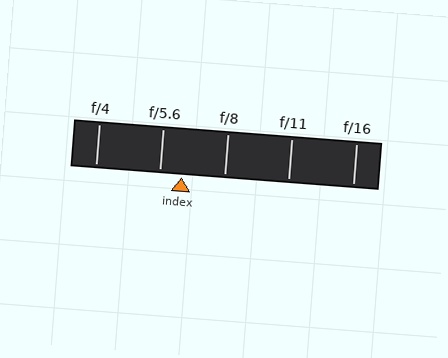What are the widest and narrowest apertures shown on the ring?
The widest aperture shown is f/4 and the narrowest is f/16.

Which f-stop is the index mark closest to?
The index mark is closest to f/5.6.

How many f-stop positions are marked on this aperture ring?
There are 5 f-stop positions marked.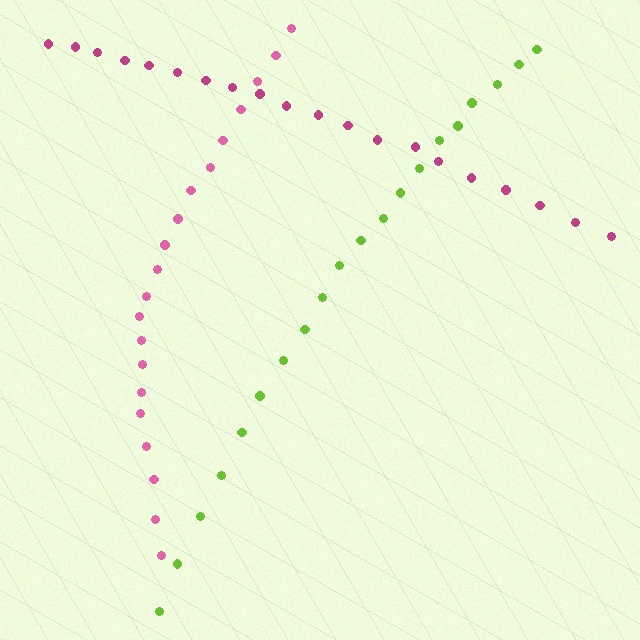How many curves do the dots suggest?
There are 3 distinct paths.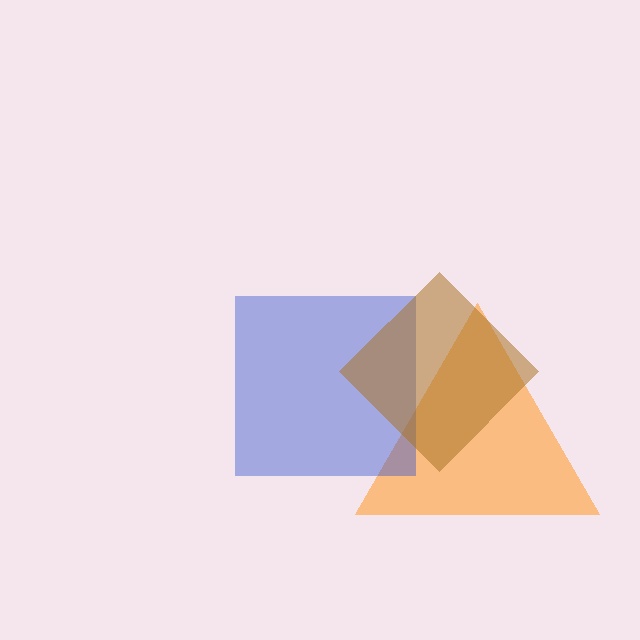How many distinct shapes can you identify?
There are 3 distinct shapes: an orange triangle, a blue square, a brown diamond.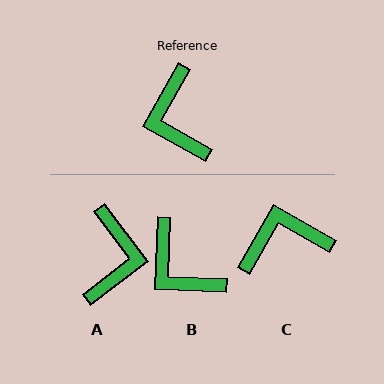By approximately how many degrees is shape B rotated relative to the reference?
Approximately 28 degrees counter-clockwise.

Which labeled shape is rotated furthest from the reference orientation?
A, about 157 degrees away.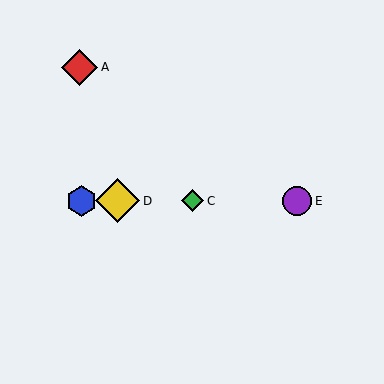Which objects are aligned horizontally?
Objects B, C, D, E are aligned horizontally.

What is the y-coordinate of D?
Object D is at y≈201.